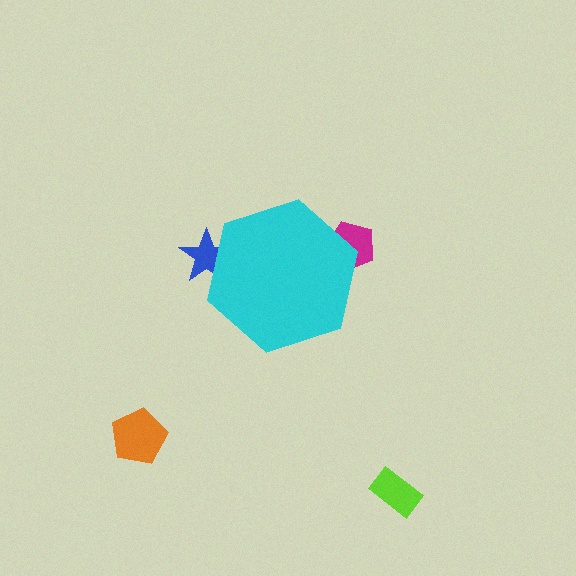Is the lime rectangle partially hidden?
No, the lime rectangle is fully visible.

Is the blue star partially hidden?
Yes, the blue star is partially hidden behind the cyan hexagon.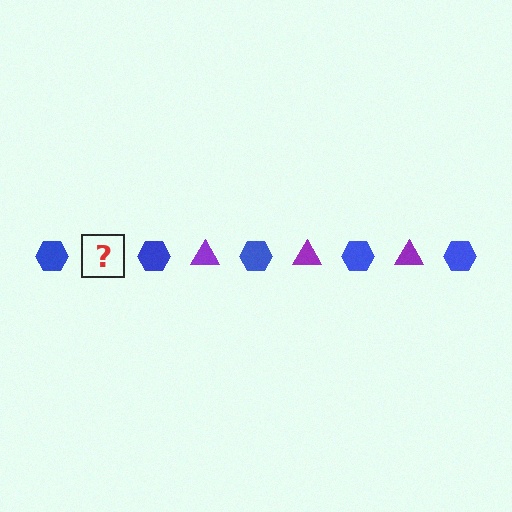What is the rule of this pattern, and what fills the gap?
The rule is that the pattern alternates between blue hexagon and purple triangle. The gap should be filled with a purple triangle.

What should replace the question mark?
The question mark should be replaced with a purple triangle.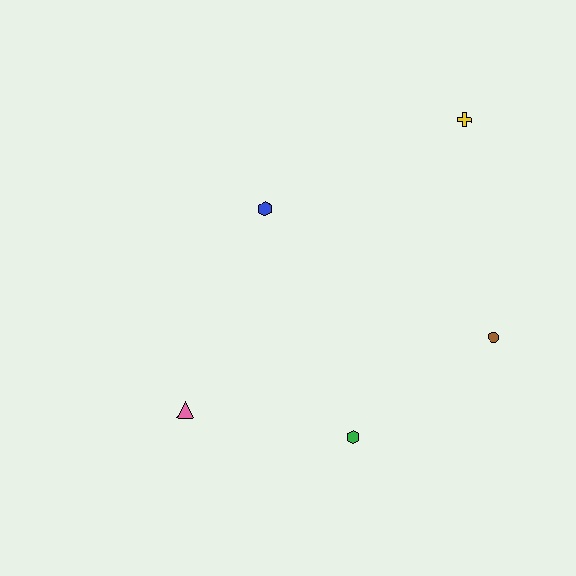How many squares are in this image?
There are no squares.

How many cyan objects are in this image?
There are no cyan objects.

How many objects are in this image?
There are 5 objects.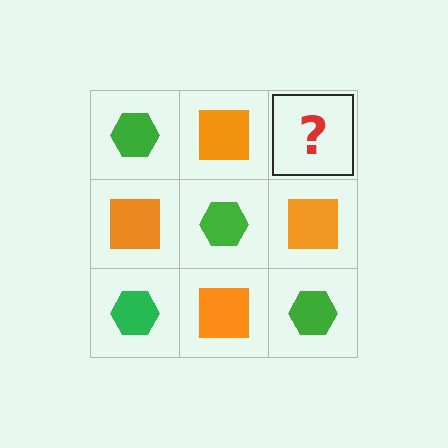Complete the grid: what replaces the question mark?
The question mark should be replaced with a green hexagon.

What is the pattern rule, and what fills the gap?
The rule is that it alternates green hexagon and orange square in a checkerboard pattern. The gap should be filled with a green hexagon.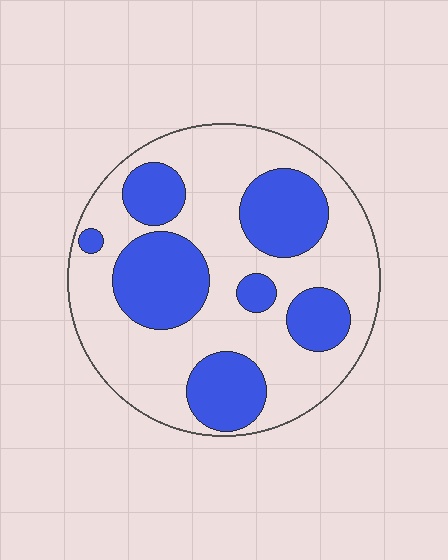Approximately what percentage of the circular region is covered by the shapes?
Approximately 35%.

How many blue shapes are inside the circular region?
7.